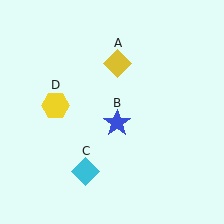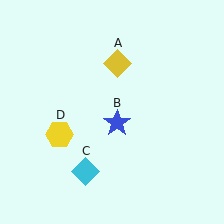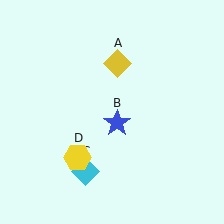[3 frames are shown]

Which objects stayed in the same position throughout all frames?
Yellow diamond (object A) and blue star (object B) and cyan diamond (object C) remained stationary.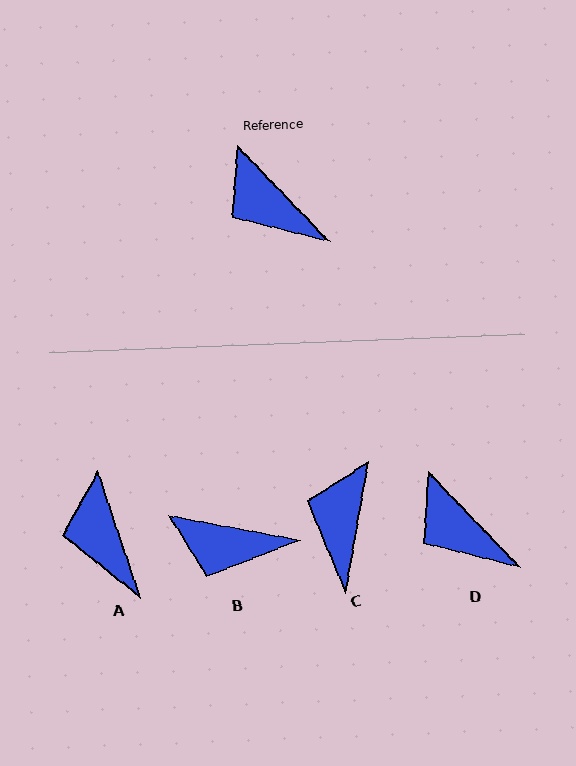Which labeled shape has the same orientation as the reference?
D.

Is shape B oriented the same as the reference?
No, it is off by about 35 degrees.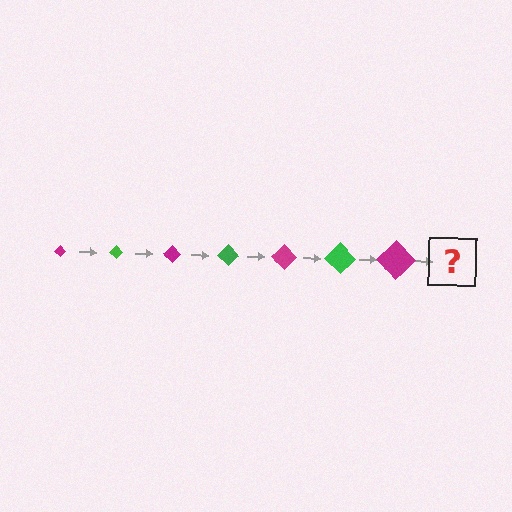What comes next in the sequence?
The next element should be a green diamond, larger than the previous one.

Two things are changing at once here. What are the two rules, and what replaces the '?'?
The two rules are that the diamond grows larger each step and the color cycles through magenta and green. The '?' should be a green diamond, larger than the previous one.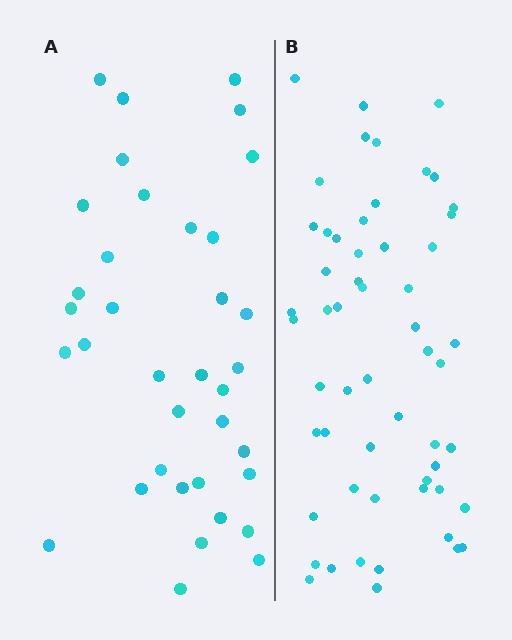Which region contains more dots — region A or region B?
Region B (the right region) has more dots.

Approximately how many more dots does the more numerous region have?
Region B has approximately 20 more dots than region A.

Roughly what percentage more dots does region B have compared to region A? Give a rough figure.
About 55% more.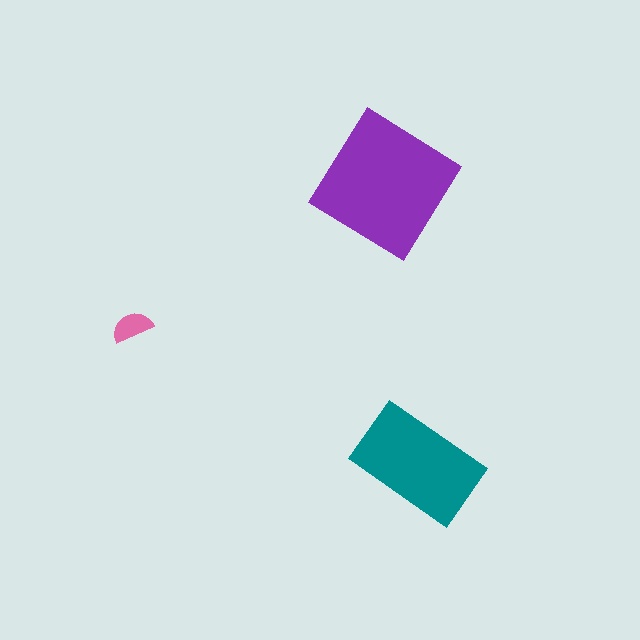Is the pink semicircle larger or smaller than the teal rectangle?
Smaller.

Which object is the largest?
The purple diamond.